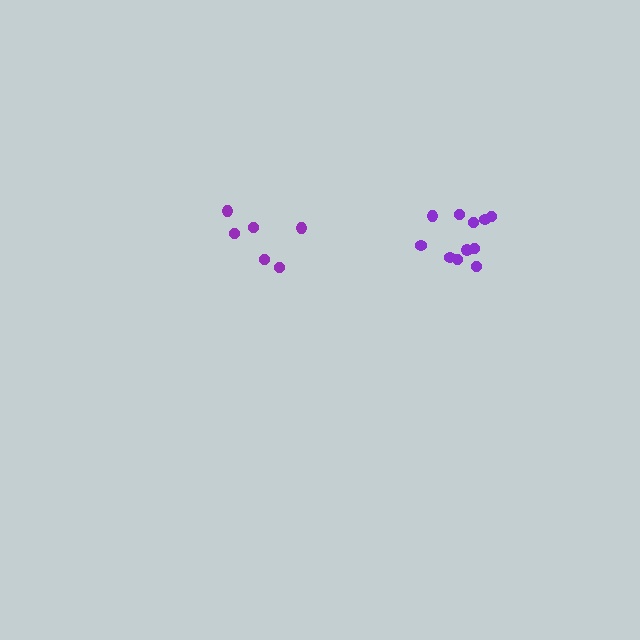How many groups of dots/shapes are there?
There are 2 groups.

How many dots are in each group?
Group 1: 6 dots, Group 2: 11 dots (17 total).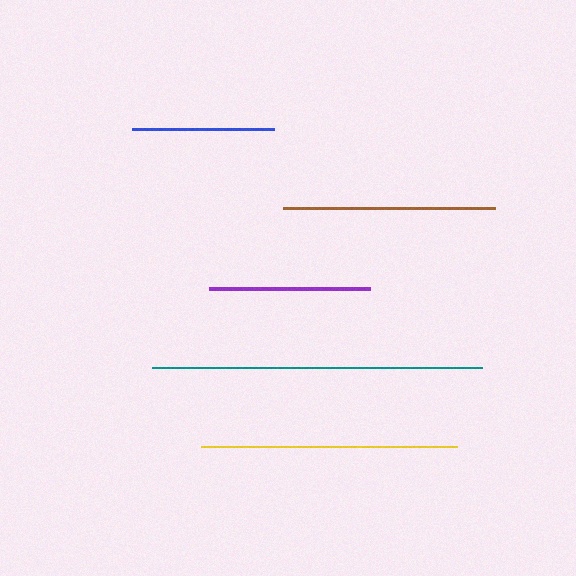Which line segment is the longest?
The teal line is the longest at approximately 330 pixels.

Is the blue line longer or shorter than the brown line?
The brown line is longer than the blue line.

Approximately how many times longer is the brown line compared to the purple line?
The brown line is approximately 1.3 times the length of the purple line.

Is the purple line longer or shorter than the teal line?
The teal line is longer than the purple line.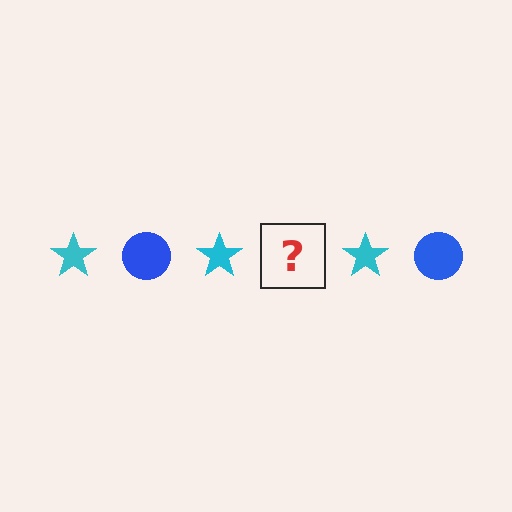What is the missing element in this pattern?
The missing element is a blue circle.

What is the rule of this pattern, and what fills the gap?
The rule is that the pattern alternates between cyan star and blue circle. The gap should be filled with a blue circle.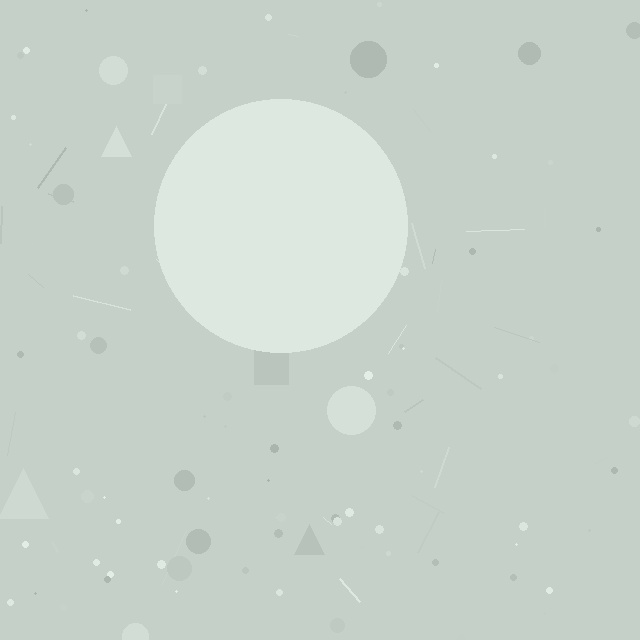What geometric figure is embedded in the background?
A circle is embedded in the background.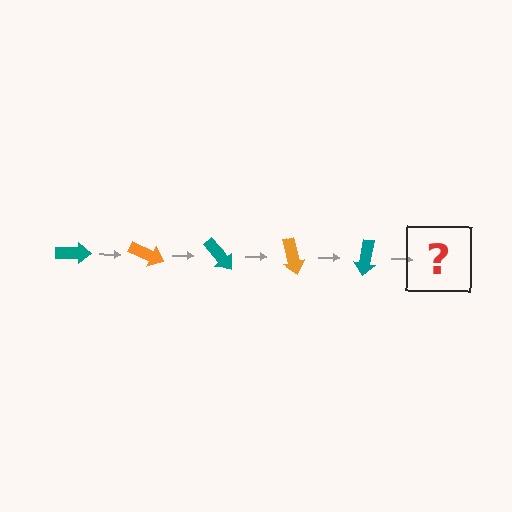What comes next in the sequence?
The next element should be an orange arrow, rotated 125 degrees from the start.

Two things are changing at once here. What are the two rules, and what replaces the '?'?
The two rules are that it rotates 25 degrees each step and the color cycles through teal and orange. The '?' should be an orange arrow, rotated 125 degrees from the start.